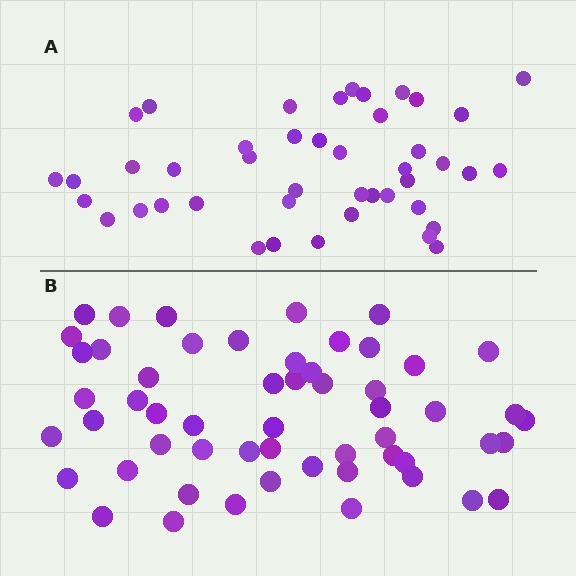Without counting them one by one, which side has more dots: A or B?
Region B (the bottom region) has more dots.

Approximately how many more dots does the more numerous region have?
Region B has roughly 12 or so more dots than region A.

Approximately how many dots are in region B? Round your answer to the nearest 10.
About 60 dots. (The exact count is 55, which rounds to 60.)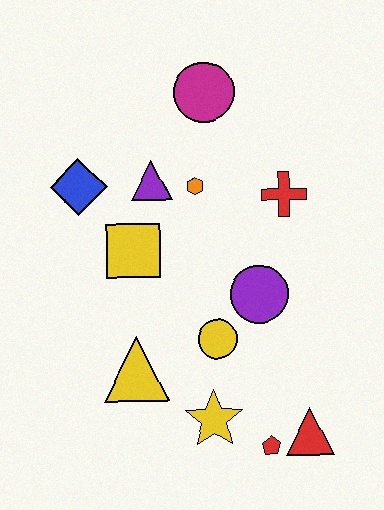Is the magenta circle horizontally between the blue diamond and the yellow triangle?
No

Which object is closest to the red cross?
The orange hexagon is closest to the red cross.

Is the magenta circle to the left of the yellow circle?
Yes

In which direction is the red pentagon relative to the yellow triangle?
The red pentagon is to the right of the yellow triangle.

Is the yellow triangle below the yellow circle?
Yes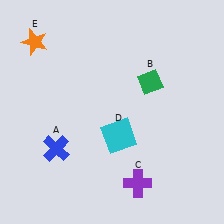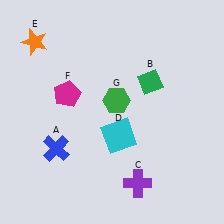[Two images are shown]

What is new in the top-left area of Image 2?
A magenta pentagon (F) was added in the top-left area of Image 2.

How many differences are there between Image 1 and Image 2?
There are 2 differences between the two images.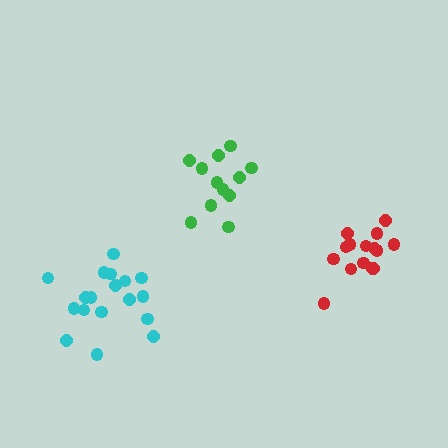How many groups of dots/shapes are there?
There are 3 groups.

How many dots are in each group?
Group 1: 18 dots, Group 2: 15 dots, Group 3: 12 dots (45 total).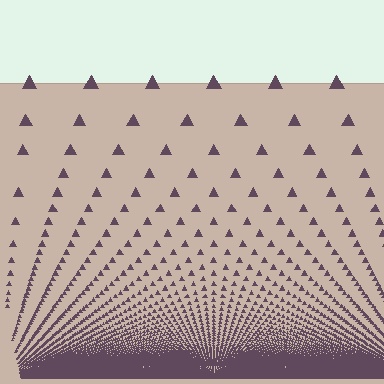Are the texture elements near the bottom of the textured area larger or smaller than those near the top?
Smaller. The gradient is inverted — elements near the bottom are smaller and denser.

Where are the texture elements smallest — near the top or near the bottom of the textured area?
Near the bottom.